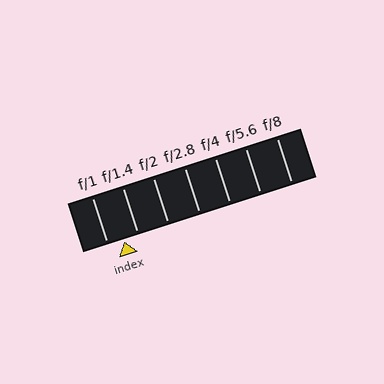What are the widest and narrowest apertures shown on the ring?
The widest aperture shown is f/1 and the narrowest is f/8.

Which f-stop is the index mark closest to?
The index mark is closest to f/1.4.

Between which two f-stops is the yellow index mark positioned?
The index mark is between f/1 and f/1.4.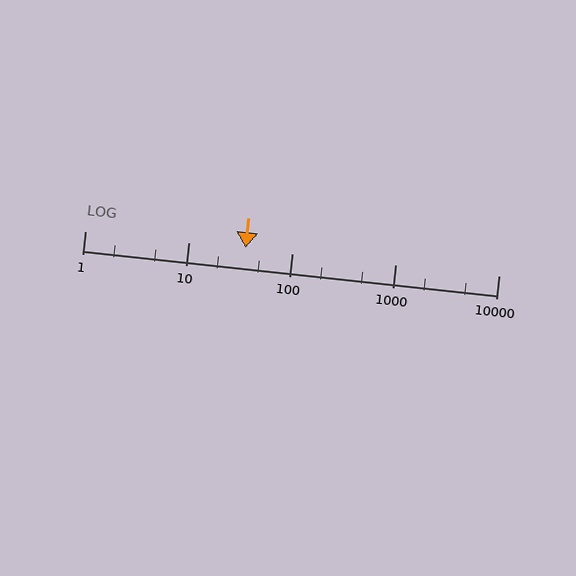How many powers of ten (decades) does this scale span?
The scale spans 4 decades, from 1 to 10000.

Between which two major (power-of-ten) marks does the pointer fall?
The pointer is between 10 and 100.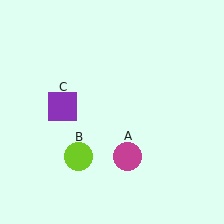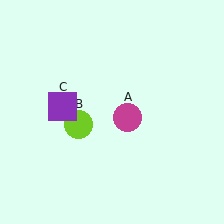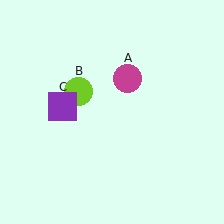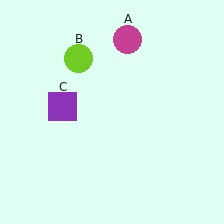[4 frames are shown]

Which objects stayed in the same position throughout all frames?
Purple square (object C) remained stationary.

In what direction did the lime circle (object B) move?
The lime circle (object B) moved up.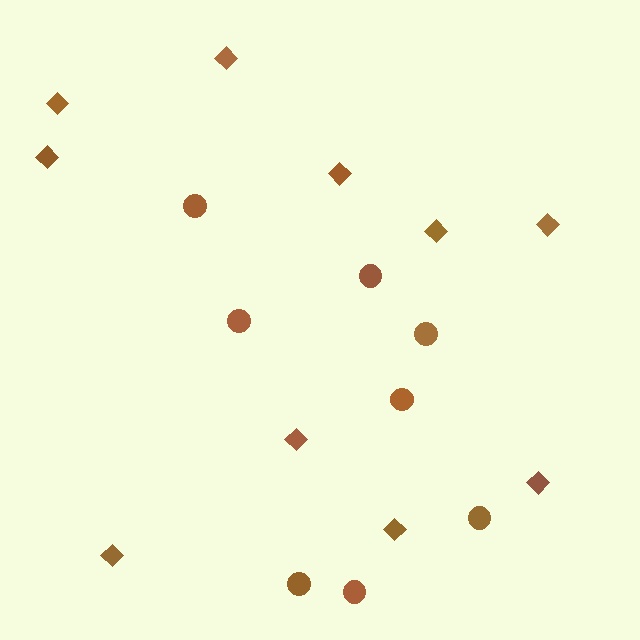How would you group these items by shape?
There are 2 groups: one group of diamonds (10) and one group of circles (8).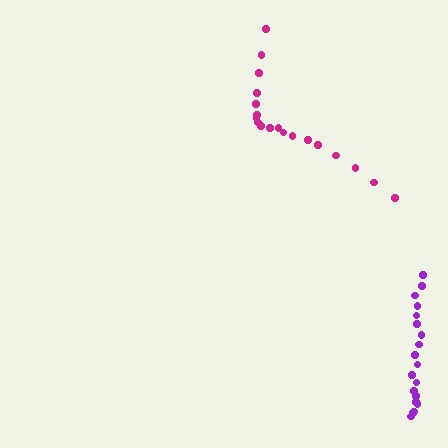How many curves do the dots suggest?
There are 2 distinct paths.